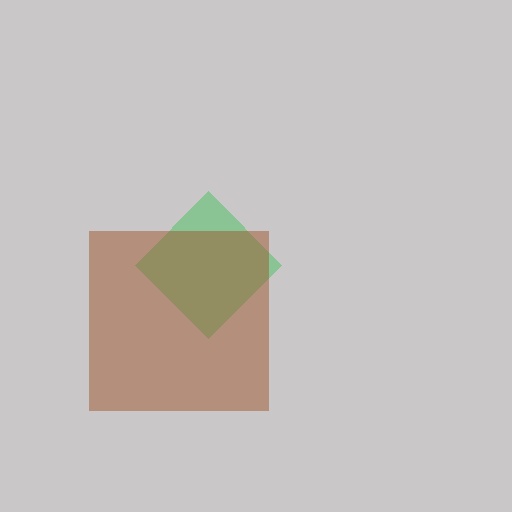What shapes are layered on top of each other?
The layered shapes are: a green diamond, a brown square.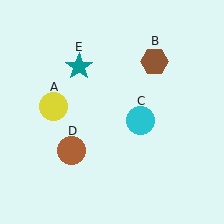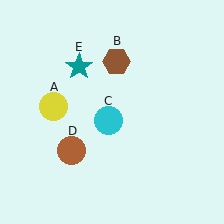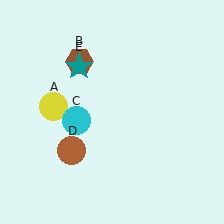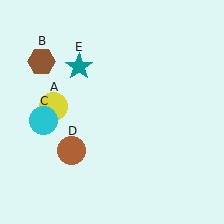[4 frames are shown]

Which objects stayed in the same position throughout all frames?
Yellow circle (object A) and brown circle (object D) and teal star (object E) remained stationary.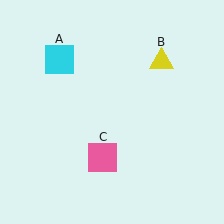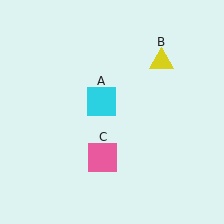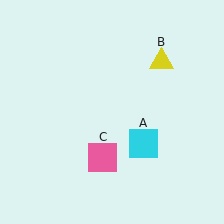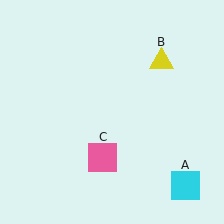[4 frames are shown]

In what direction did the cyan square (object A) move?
The cyan square (object A) moved down and to the right.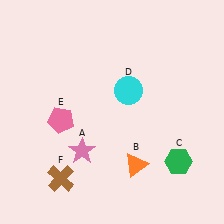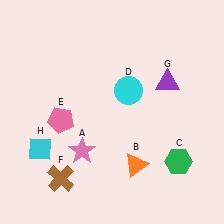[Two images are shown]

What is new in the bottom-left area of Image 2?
A cyan diamond (H) was added in the bottom-left area of Image 2.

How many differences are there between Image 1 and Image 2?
There are 2 differences between the two images.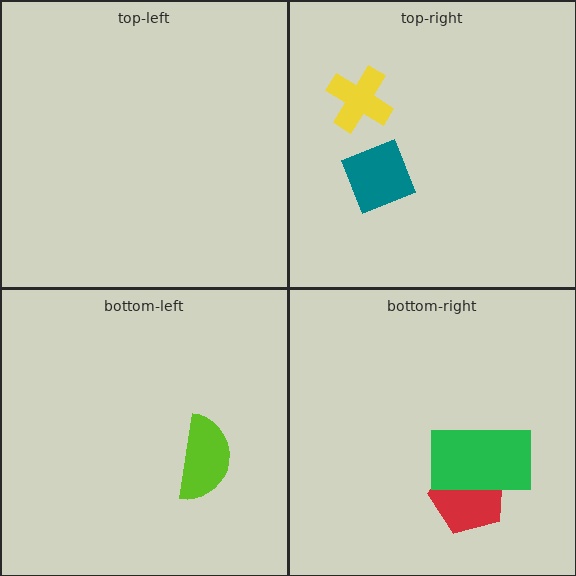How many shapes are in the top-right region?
2.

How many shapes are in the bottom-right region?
2.